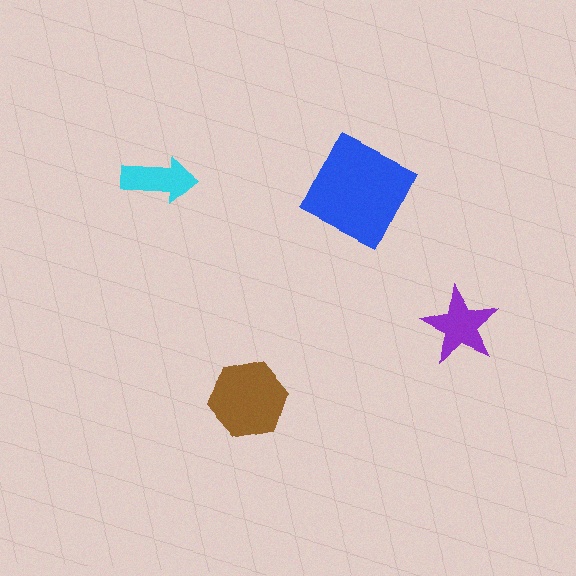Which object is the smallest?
The cyan arrow.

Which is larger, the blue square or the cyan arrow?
The blue square.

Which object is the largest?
The blue square.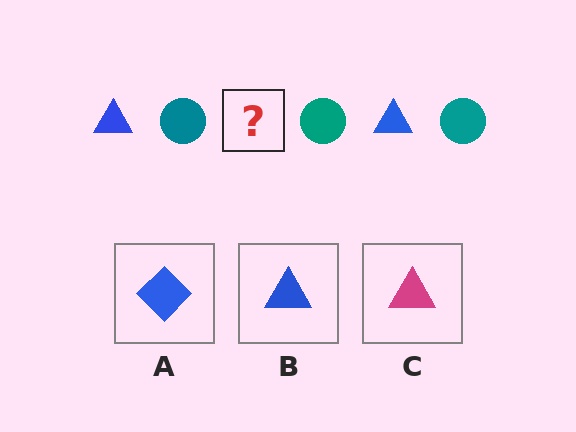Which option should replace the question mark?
Option B.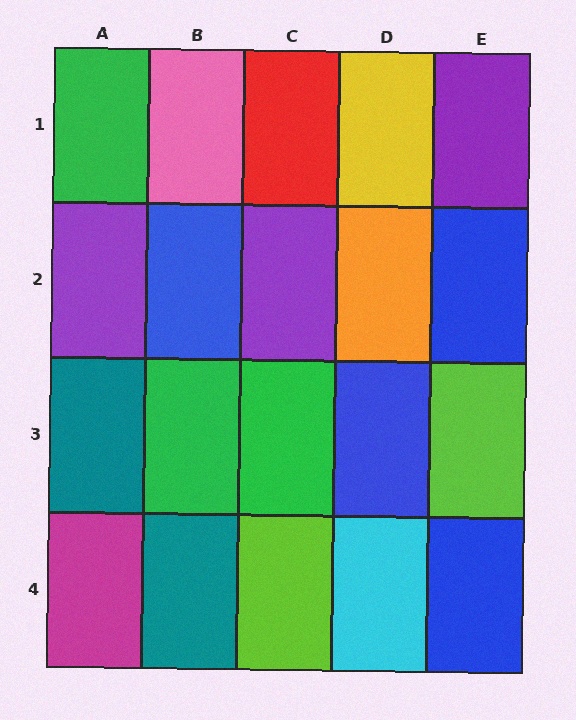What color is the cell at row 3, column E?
Lime.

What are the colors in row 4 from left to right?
Magenta, teal, lime, cyan, blue.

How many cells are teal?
2 cells are teal.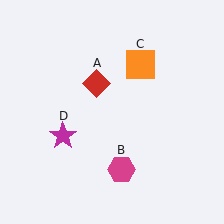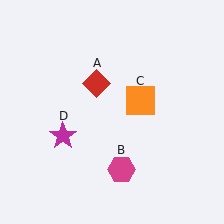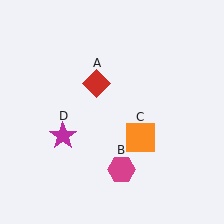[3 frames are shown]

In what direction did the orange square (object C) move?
The orange square (object C) moved down.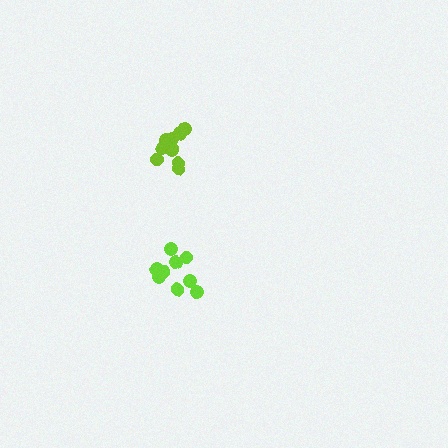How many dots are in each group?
Group 1: 9 dots, Group 2: 9 dots (18 total).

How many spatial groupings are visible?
There are 2 spatial groupings.